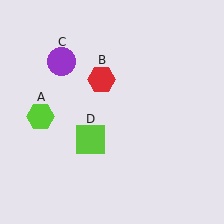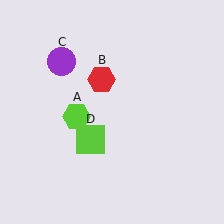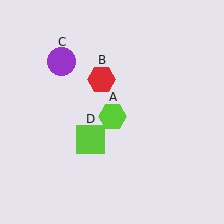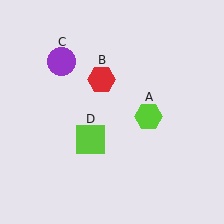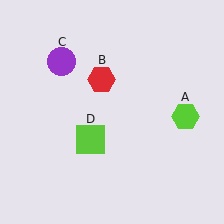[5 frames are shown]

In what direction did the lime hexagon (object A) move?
The lime hexagon (object A) moved right.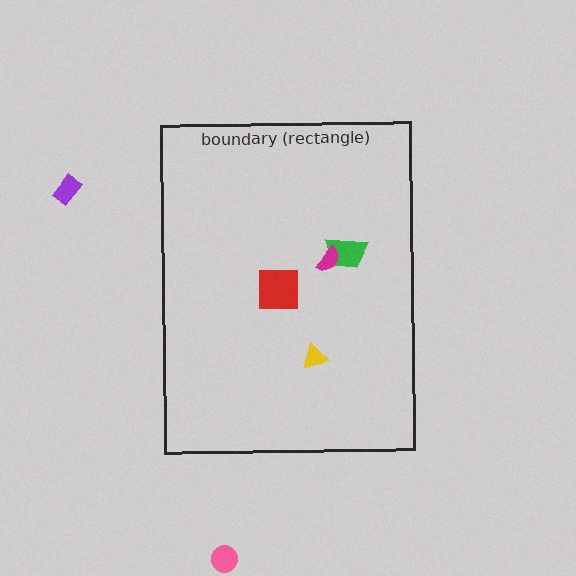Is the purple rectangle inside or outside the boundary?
Outside.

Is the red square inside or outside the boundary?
Inside.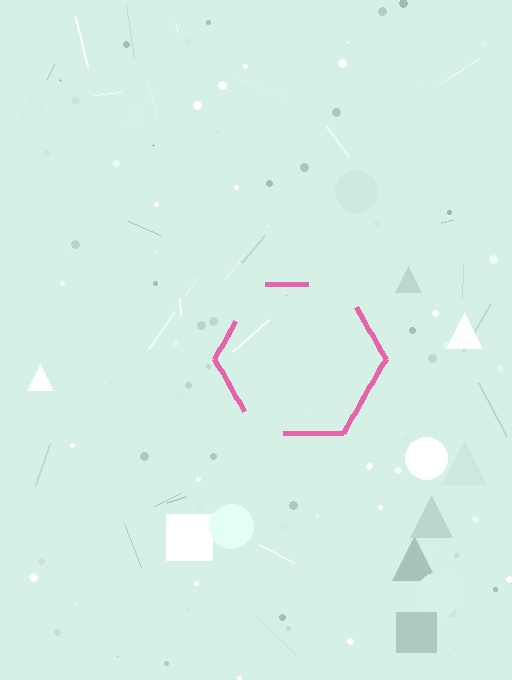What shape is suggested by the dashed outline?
The dashed outline suggests a hexagon.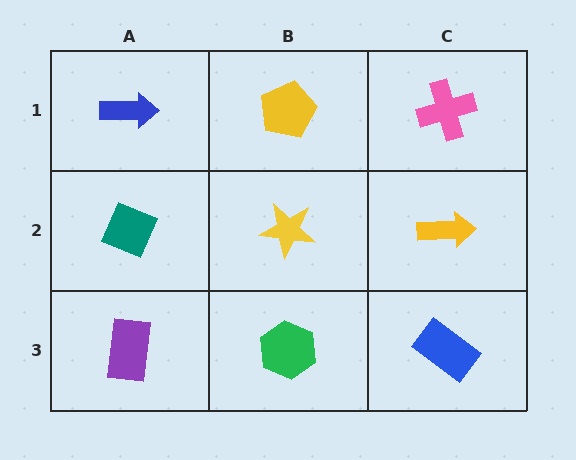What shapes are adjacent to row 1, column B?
A yellow star (row 2, column B), a blue arrow (row 1, column A), a pink cross (row 1, column C).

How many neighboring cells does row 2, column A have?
3.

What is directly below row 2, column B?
A green hexagon.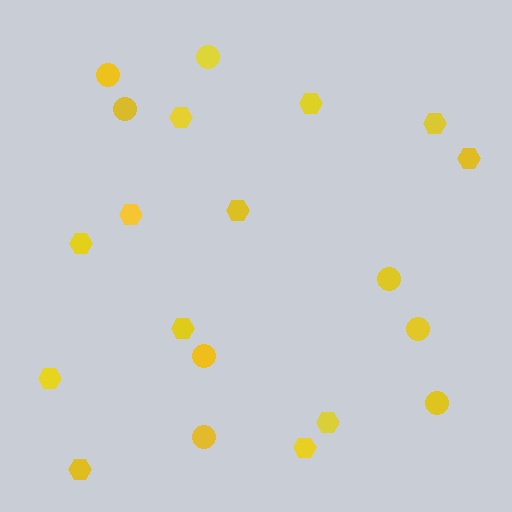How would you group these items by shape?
There are 2 groups: one group of hexagons (12) and one group of circles (8).